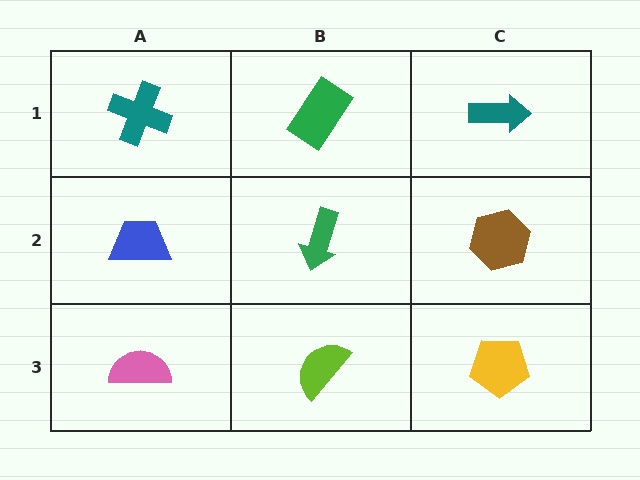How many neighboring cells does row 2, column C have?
3.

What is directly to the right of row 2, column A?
A green arrow.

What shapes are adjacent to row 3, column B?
A green arrow (row 2, column B), a pink semicircle (row 3, column A), a yellow pentagon (row 3, column C).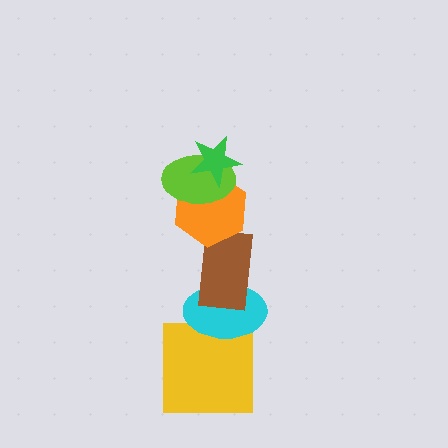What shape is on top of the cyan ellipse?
The brown rectangle is on top of the cyan ellipse.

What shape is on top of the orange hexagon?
The lime ellipse is on top of the orange hexagon.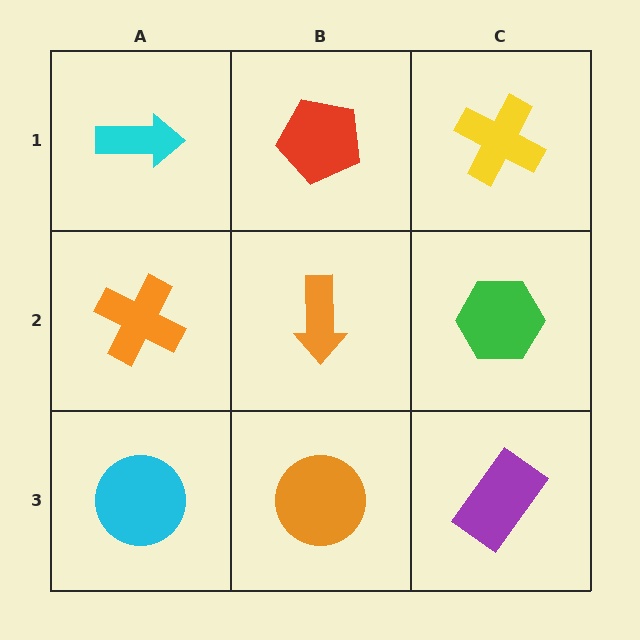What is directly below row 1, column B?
An orange arrow.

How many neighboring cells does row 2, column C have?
3.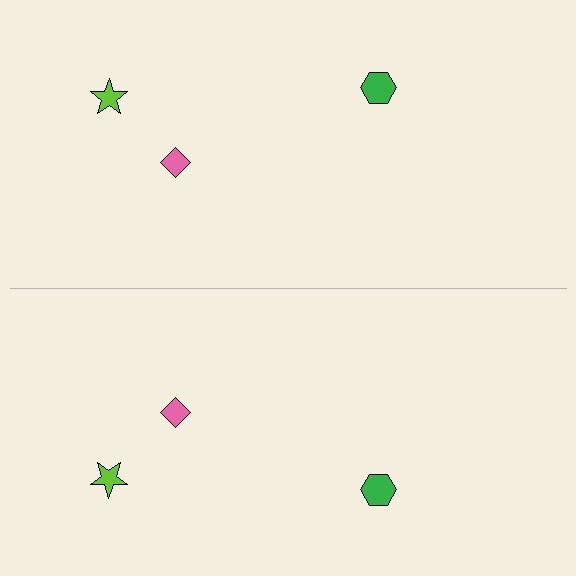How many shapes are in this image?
There are 6 shapes in this image.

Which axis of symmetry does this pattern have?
The pattern has a horizontal axis of symmetry running through the center of the image.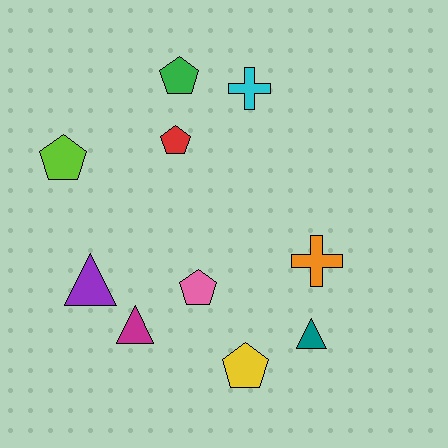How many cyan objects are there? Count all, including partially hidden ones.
There is 1 cyan object.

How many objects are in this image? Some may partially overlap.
There are 10 objects.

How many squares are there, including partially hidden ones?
There are no squares.